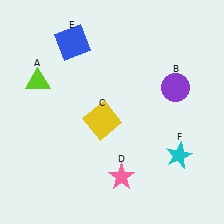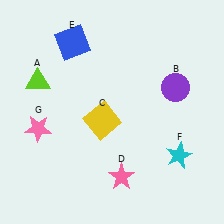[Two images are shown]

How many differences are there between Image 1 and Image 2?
There is 1 difference between the two images.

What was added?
A pink star (G) was added in Image 2.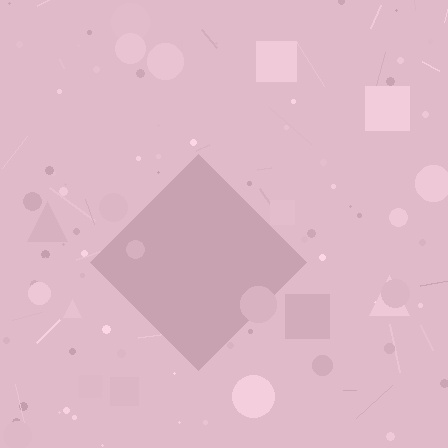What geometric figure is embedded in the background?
A diamond is embedded in the background.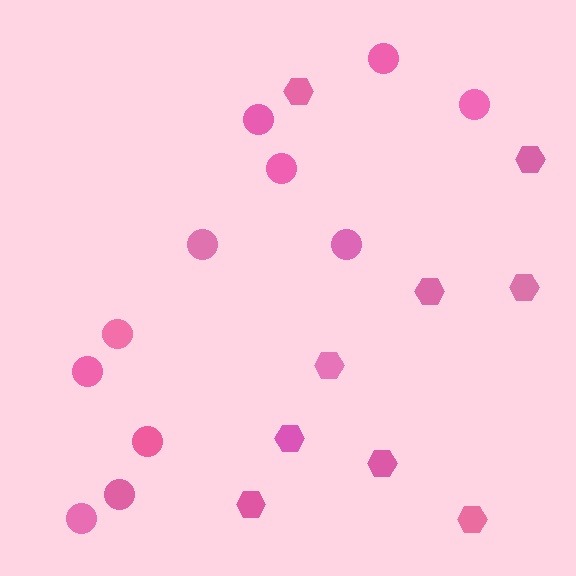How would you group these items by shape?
There are 2 groups: one group of hexagons (9) and one group of circles (11).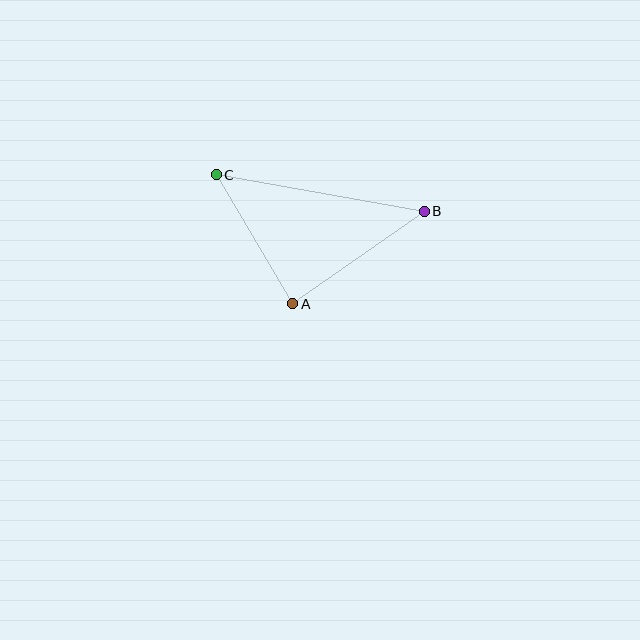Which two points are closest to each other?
Points A and C are closest to each other.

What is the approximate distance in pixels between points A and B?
The distance between A and B is approximately 161 pixels.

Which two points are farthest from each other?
Points B and C are farthest from each other.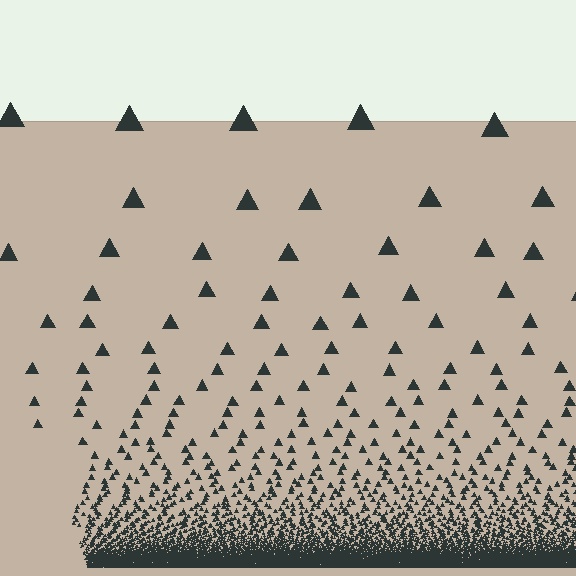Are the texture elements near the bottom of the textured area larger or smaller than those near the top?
Smaller. The gradient is inverted — elements near the bottom are smaller and denser.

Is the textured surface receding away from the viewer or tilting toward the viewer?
The surface appears to tilt toward the viewer. Texture elements get larger and sparser toward the top.